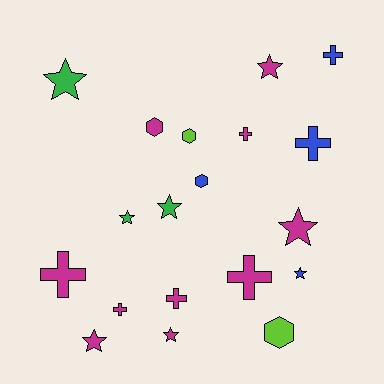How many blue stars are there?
There is 1 blue star.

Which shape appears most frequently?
Star, with 8 objects.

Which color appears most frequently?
Magenta, with 10 objects.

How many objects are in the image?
There are 19 objects.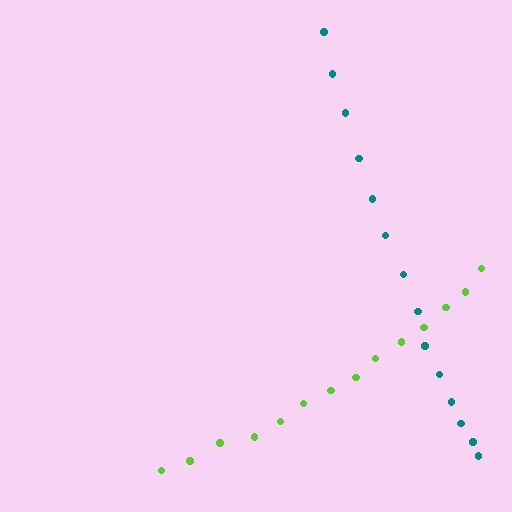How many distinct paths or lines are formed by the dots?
There are 2 distinct paths.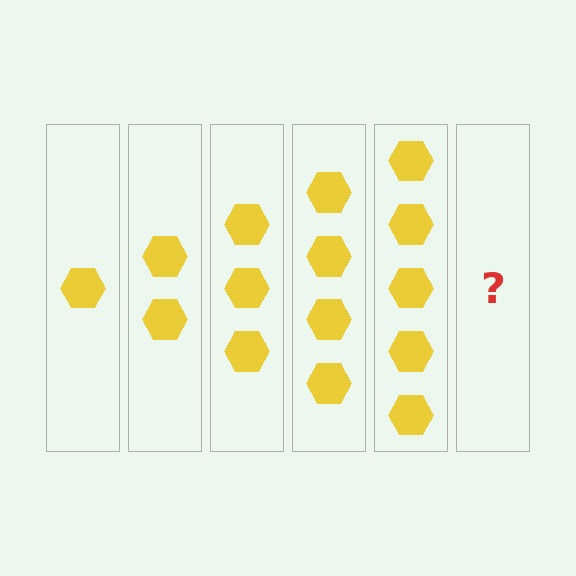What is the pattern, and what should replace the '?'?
The pattern is that each step adds one more hexagon. The '?' should be 6 hexagons.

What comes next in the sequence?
The next element should be 6 hexagons.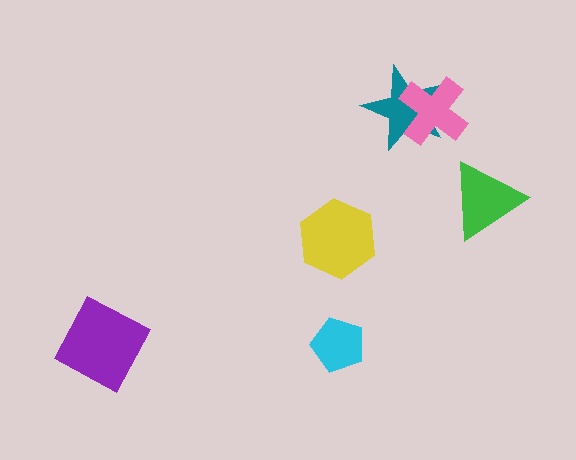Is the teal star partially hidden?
Yes, it is partially covered by another shape.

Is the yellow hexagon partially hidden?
No, no other shape covers it.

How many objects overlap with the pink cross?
1 object overlaps with the pink cross.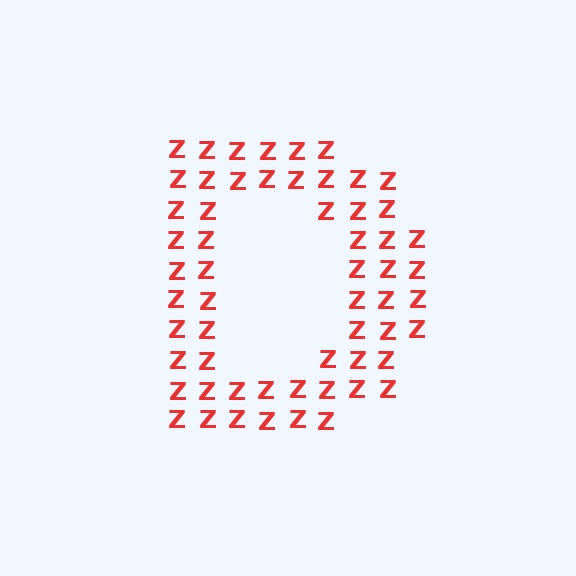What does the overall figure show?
The overall figure shows the letter D.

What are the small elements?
The small elements are letter Z's.